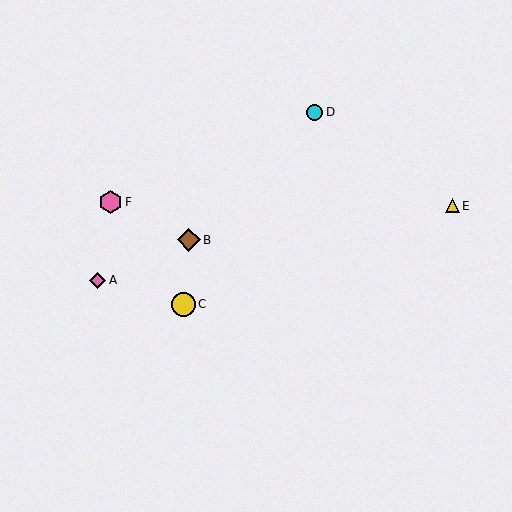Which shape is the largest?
The yellow circle (labeled C) is the largest.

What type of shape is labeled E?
Shape E is a yellow triangle.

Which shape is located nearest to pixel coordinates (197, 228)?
The brown diamond (labeled B) at (189, 240) is nearest to that location.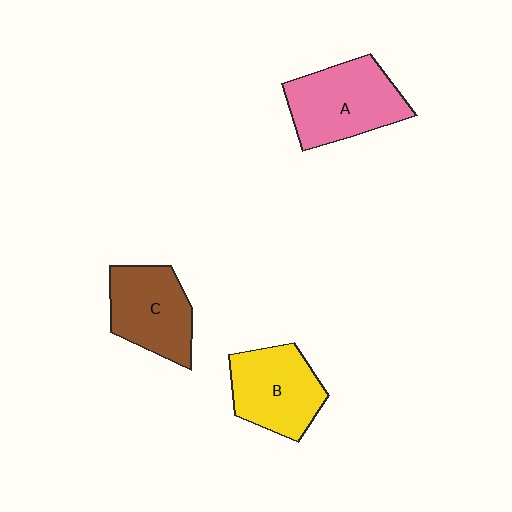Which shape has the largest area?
Shape A (pink).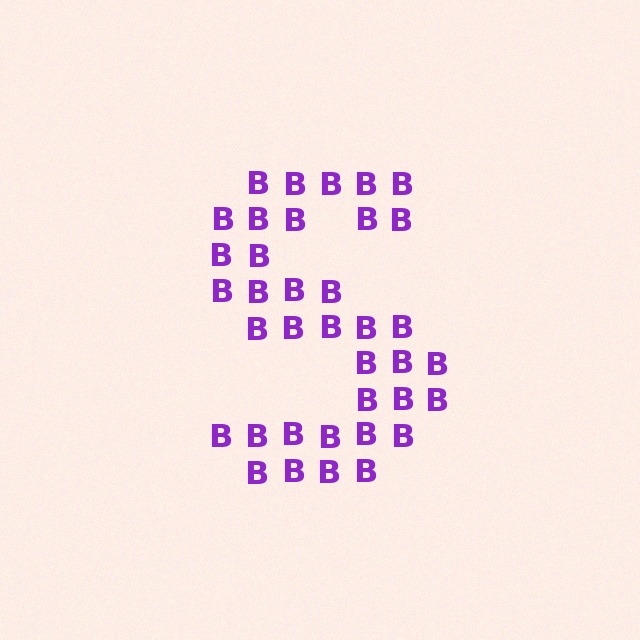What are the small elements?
The small elements are letter B's.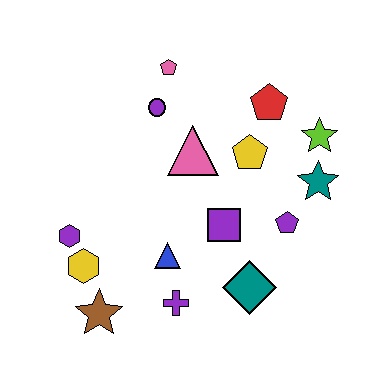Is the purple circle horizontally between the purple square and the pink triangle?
No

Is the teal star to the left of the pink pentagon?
No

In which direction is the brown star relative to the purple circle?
The brown star is below the purple circle.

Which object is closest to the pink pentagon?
The purple circle is closest to the pink pentagon.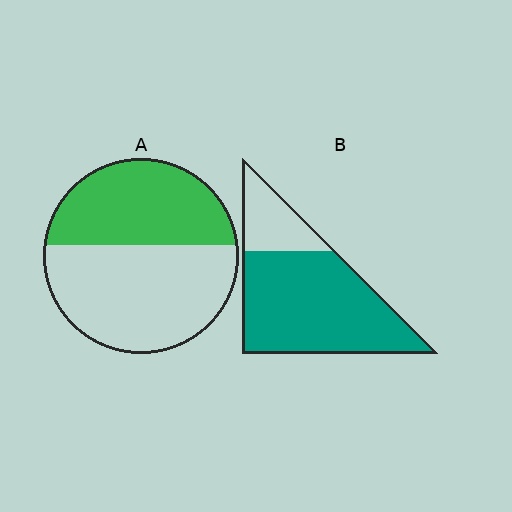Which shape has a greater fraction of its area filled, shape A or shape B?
Shape B.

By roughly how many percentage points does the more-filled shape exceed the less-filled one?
By roughly 35 percentage points (B over A).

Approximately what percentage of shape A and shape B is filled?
A is approximately 45% and B is approximately 75%.